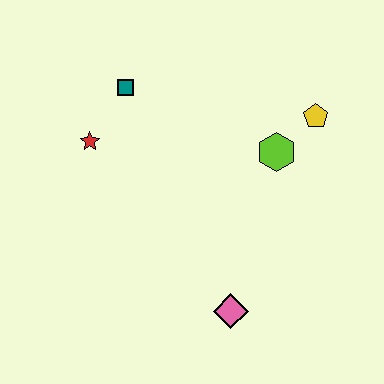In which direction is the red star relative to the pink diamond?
The red star is above the pink diamond.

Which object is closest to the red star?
The teal square is closest to the red star.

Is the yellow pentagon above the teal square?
No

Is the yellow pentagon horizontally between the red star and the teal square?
No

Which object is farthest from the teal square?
The pink diamond is farthest from the teal square.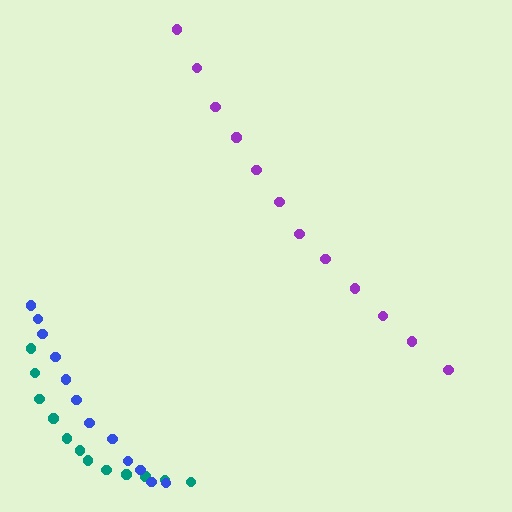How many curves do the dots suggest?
There are 3 distinct paths.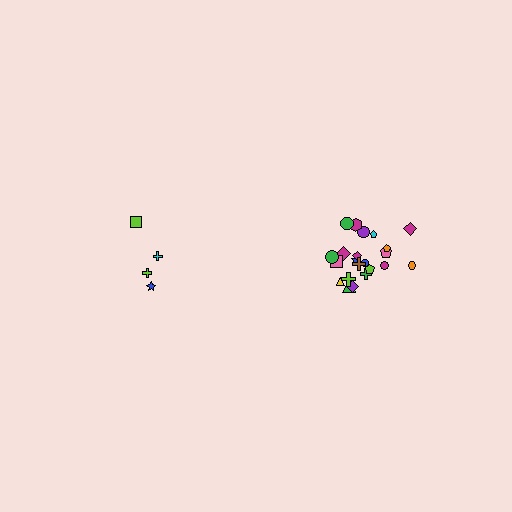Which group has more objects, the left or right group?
The right group.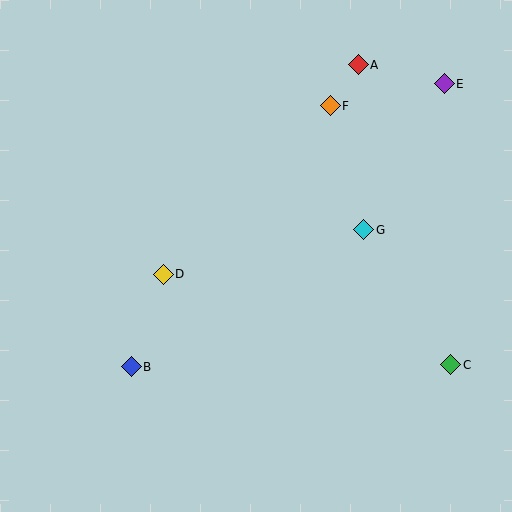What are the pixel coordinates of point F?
Point F is at (330, 106).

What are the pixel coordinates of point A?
Point A is at (358, 65).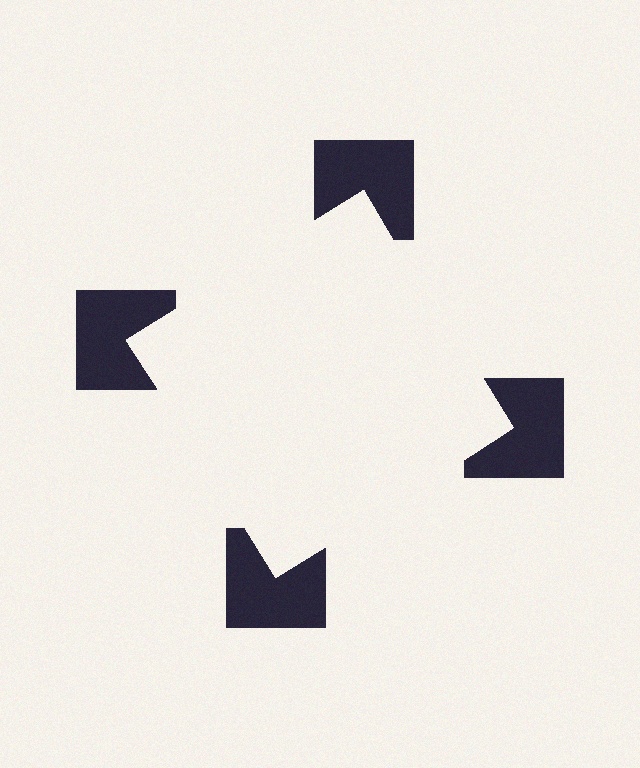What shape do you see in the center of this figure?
An illusory square — its edges are inferred from the aligned wedge cuts in the notched squares, not physically drawn.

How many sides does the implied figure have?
4 sides.